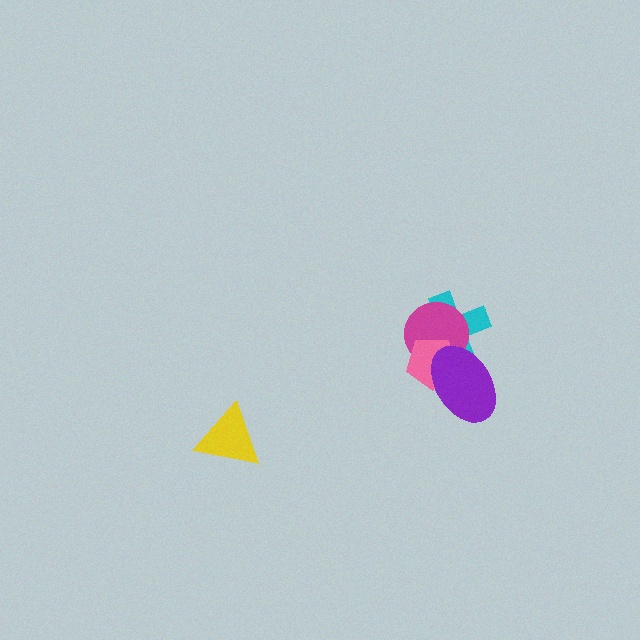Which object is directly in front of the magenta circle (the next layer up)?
The pink pentagon is directly in front of the magenta circle.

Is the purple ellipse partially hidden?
No, no other shape covers it.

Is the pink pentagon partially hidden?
Yes, it is partially covered by another shape.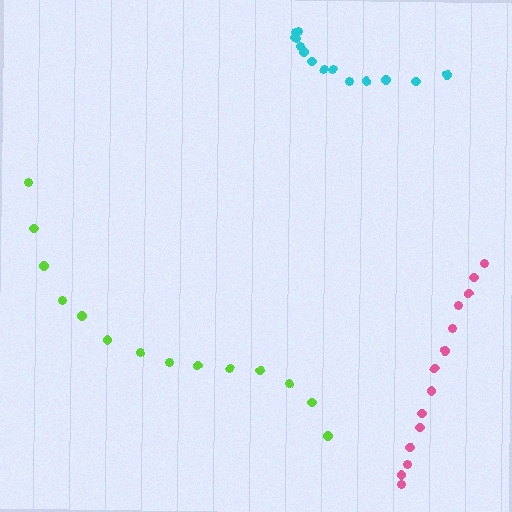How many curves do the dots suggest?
There are 3 distinct paths.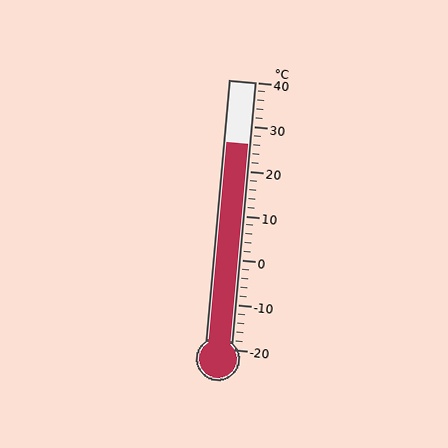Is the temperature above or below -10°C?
The temperature is above -10°C.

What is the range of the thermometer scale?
The thermometer scale ranges from -20°C to 40°C.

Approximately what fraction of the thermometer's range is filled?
The thermometer is filled to approximately 75% of its range.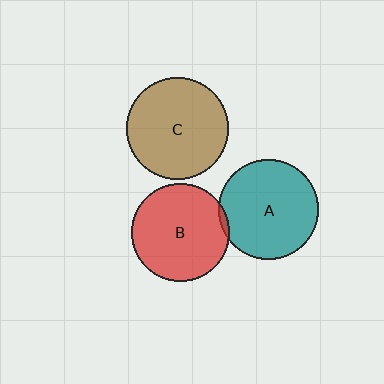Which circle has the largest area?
Circle C (brown).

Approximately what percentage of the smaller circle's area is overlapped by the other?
Approximately 5%.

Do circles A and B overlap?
Yes.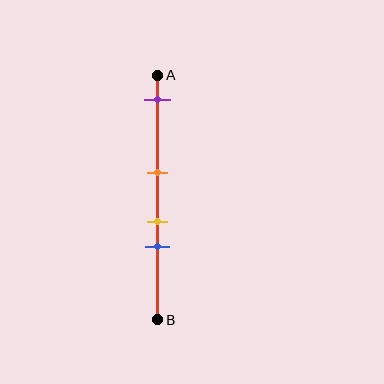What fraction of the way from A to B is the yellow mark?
The yellow mark is approximately 60% (0.6) of the way from A to B.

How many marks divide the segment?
There are 4 marks dividing the segment.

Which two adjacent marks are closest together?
The yellow and blue marks are the closest adjacent pair.